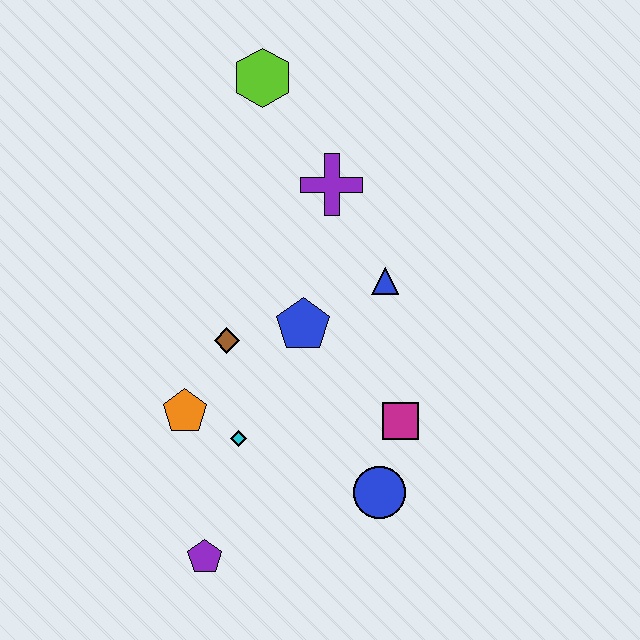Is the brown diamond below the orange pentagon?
No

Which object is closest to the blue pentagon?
The brown diamond is closest to the blue pentagon.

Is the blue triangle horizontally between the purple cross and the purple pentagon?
No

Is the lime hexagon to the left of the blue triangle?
Yes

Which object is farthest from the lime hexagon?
The purple pentagon is farthest from the lime hexagon.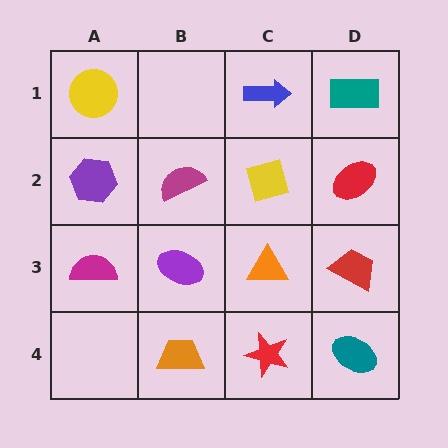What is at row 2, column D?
A red ellipse.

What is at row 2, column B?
A magenta semicircle.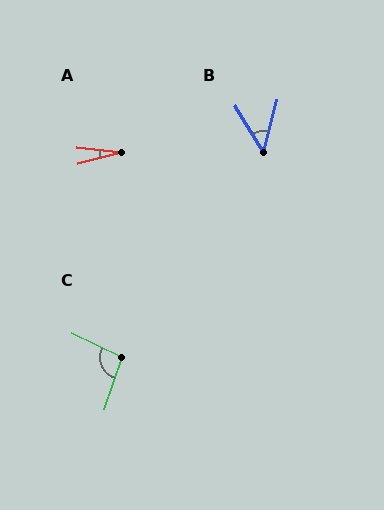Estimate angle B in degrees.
Approximately 46 degrees.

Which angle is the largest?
C, at approximately 97 degrees.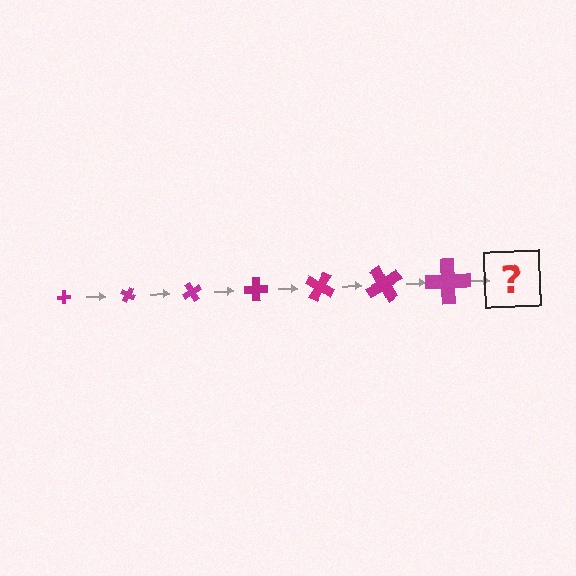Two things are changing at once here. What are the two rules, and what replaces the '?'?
The two rules are that the cross grows larger each step and it rotates 30 degrees each step. The '?' should be a cross, larger than the previous one and rotated 210 degrees from the start.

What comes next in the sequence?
The next element should be a cross, larger than the previous one and rotated 210 degrees from the start.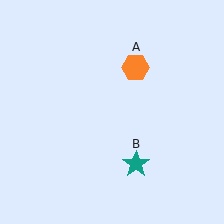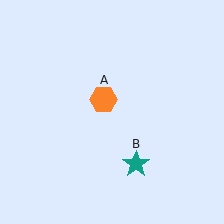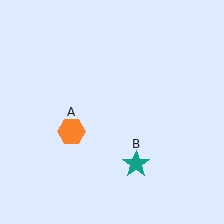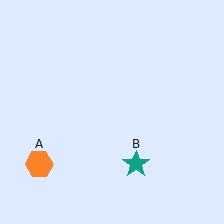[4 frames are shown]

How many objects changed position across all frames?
1 object changed position: orange hexagon (object A).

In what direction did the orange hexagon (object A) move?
The orange hexagon (object A) moved down and to the left.